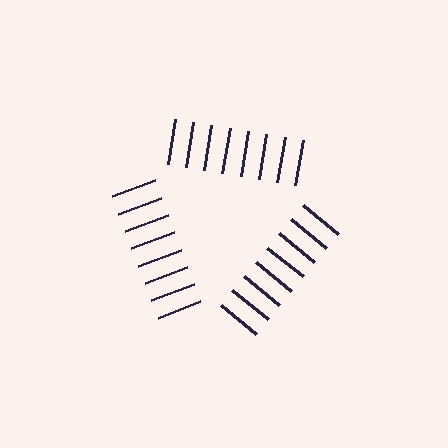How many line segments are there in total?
24 — 8 along each of the 3 edges.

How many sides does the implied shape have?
3 sides — the line-ends trace a triangle.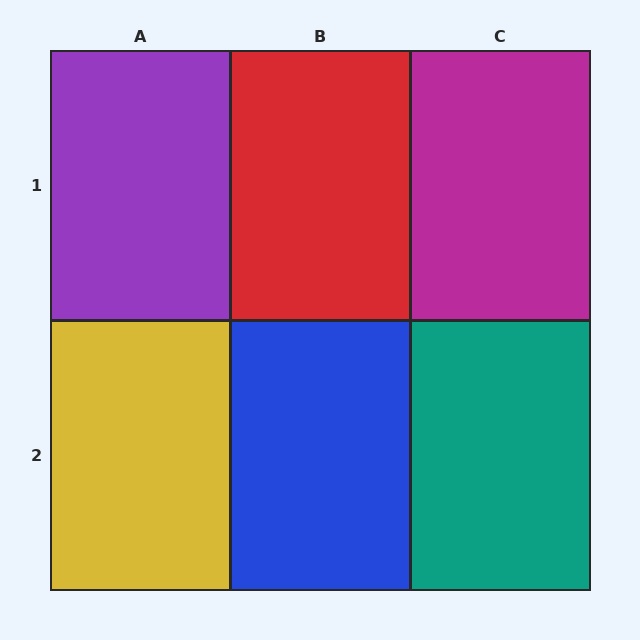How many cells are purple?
1 cell is purple.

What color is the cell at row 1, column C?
Magenta.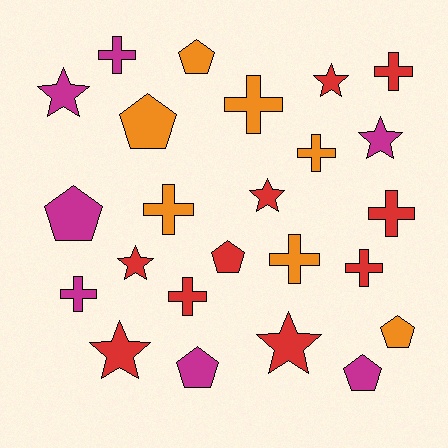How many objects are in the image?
There are 24 objects.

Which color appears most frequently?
Red, with 10 objects.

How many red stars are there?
There are 5 red stars.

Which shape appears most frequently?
Cross, with 10 objects.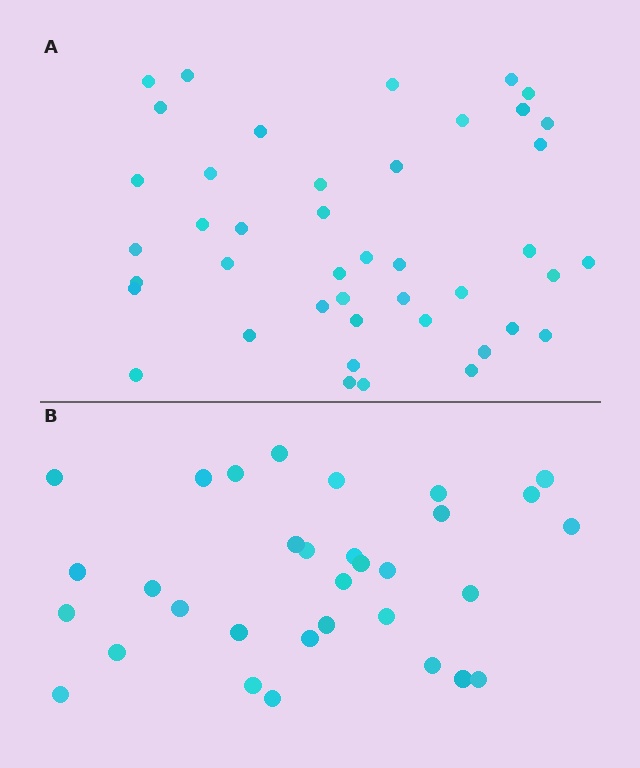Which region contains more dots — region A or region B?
Region A (the top region) has more dots.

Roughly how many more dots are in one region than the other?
Region A has roughly 12 or so more dots than region B.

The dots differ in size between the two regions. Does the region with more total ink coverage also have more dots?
No. Region B has more total ink coverage because its dots are larger, but region A actually contains more individual dots. Total area can be misleading — the number of items is what matters here.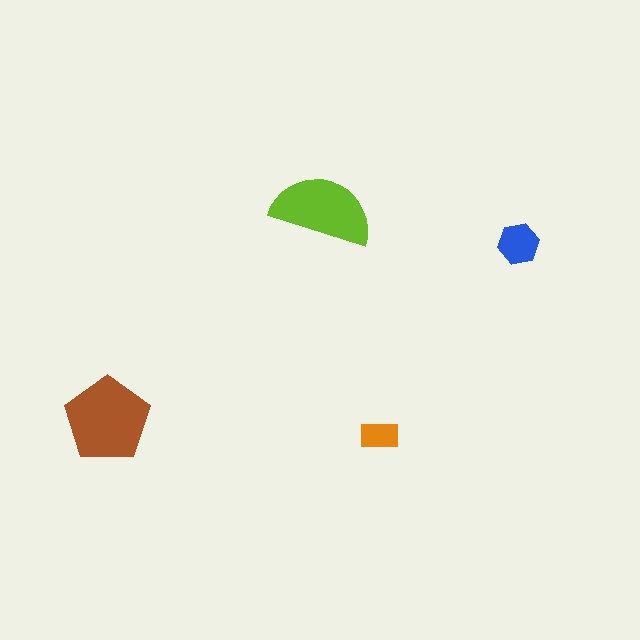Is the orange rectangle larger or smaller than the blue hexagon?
Smaller.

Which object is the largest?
The brown pentagon.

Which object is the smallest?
The orange rectangle.